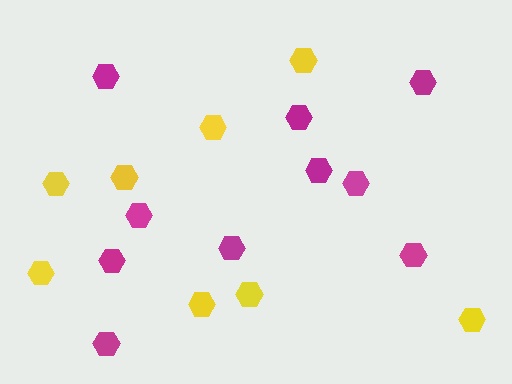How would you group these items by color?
There are 2 groups: one group of yellow hexagons (8) and one group of magenta hexagons (10).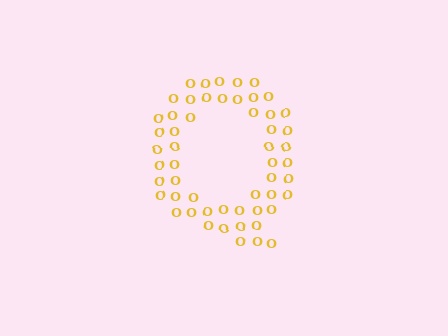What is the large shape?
The large shape is the letter Q.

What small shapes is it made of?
It is made of small letter O's.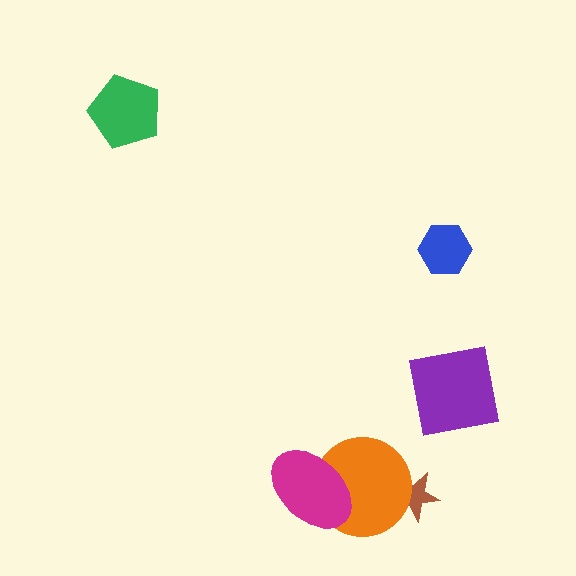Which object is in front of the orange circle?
The magenta ellipse is in front of the orange circle.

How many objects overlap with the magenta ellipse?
1 object overlaps with the magenta ellipse.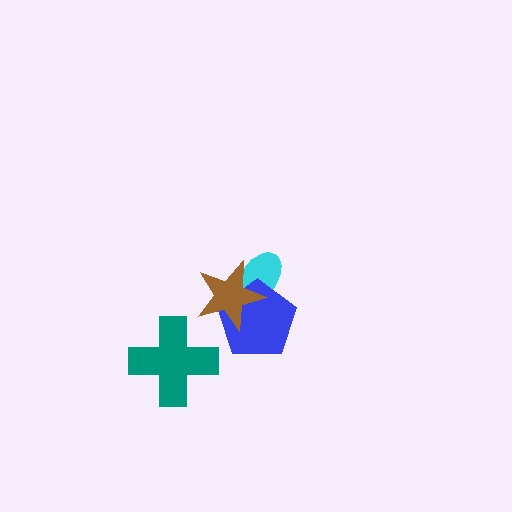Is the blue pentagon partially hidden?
Yes, it is partially covered by another shape.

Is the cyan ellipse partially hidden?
Yes, it is partially covered by another shape.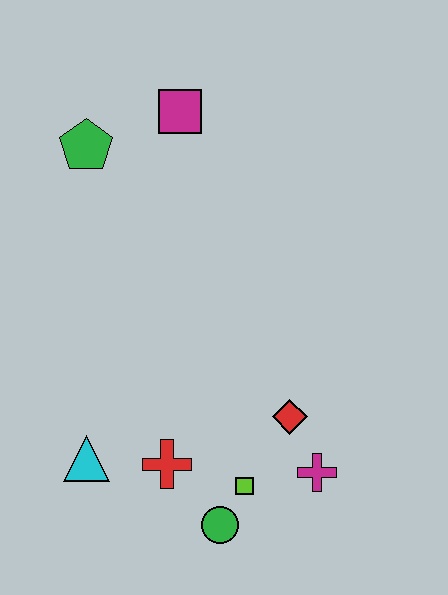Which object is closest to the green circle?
The lime square is closest to the green circle.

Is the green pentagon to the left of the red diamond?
Yes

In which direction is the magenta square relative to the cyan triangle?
The magenta square is above the cyan triangle.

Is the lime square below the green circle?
No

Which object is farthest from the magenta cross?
The green pentagon is farthest from the magenta cross.